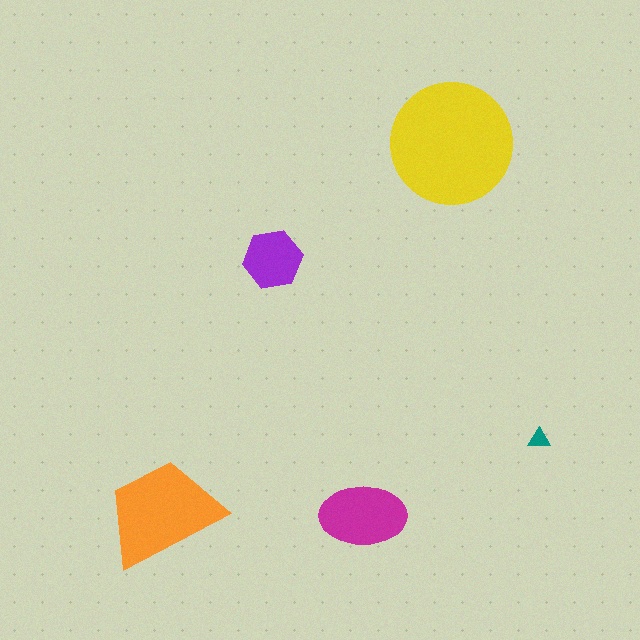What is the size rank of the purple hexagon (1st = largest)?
4th.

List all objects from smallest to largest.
The teal triangle, the purple hexagon, the magenta ellipse, the orange trapezoid, the yellow circle.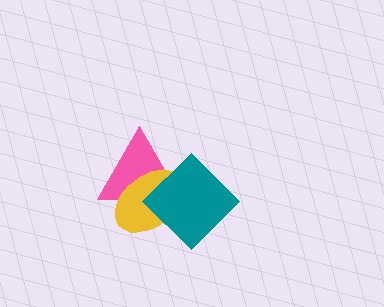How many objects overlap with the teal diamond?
2 objects overlap with the teal diamond.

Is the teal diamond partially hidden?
No, no other shape covers it.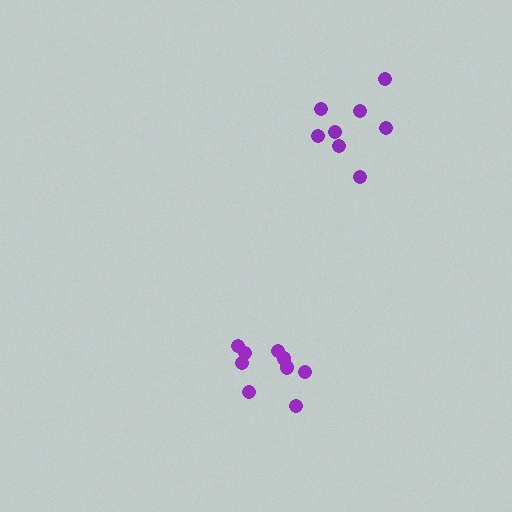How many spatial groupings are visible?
There are 2 spatial groupings.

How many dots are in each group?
Group 1: 9 dots, Group 2: 8 dots (17 total).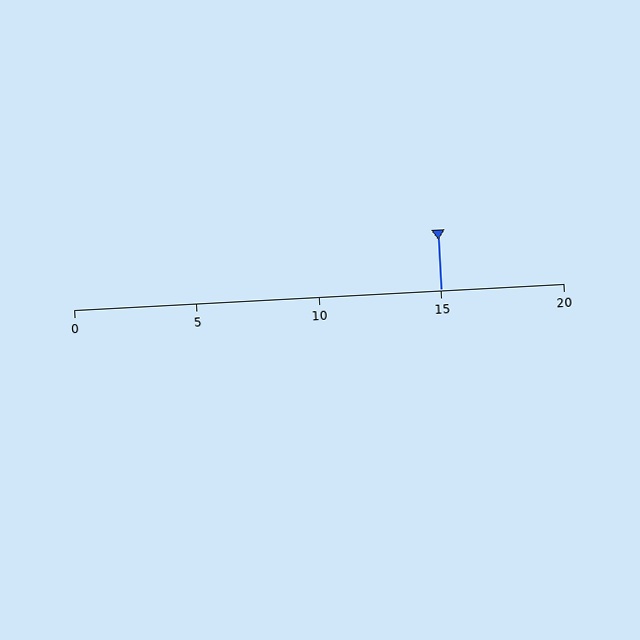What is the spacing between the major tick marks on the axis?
The major ticks are spaced 5 apart.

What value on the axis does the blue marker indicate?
The marker indicates approximately 15.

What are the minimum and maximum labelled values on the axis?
The axis runs from 0 to 20.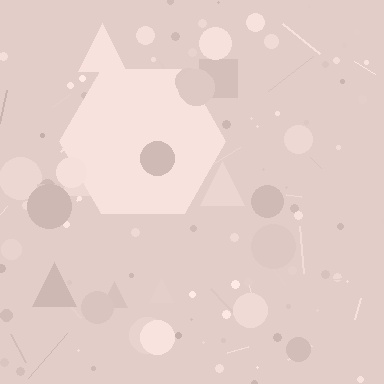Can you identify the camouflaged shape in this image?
The camouflaged shape is a hexagon.